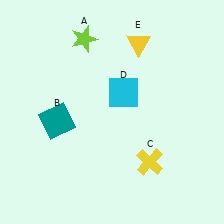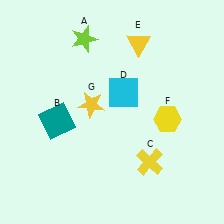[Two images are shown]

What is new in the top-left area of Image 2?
A yellow star (G) was added in the top-left area of Image 2.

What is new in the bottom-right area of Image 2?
A yellow hexagon (F) was added in the bottom-right area of Image 2.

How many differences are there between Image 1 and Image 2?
There are 2 differences between the two images.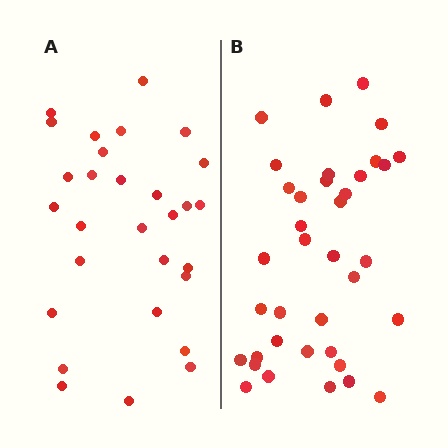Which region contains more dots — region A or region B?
Region B (the right region) has more dots.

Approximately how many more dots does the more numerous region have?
Region B has roughly 8 or so more dots than region A.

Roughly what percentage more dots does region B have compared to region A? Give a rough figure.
About 30% more.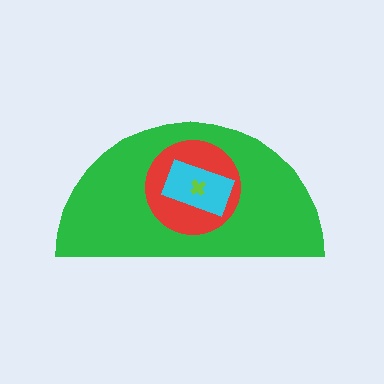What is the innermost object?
The lime cross.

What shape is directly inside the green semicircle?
The red circle.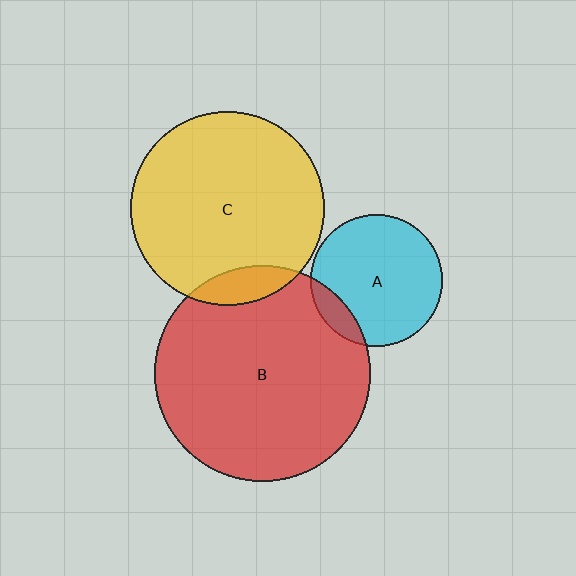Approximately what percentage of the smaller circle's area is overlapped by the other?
Approximately 10%.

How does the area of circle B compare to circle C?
Approximately 1.2 times.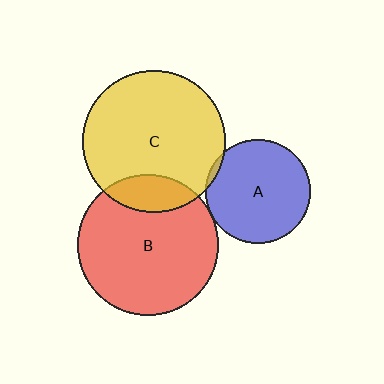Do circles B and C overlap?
Yes.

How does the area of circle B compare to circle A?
Approximately 1.8 times.